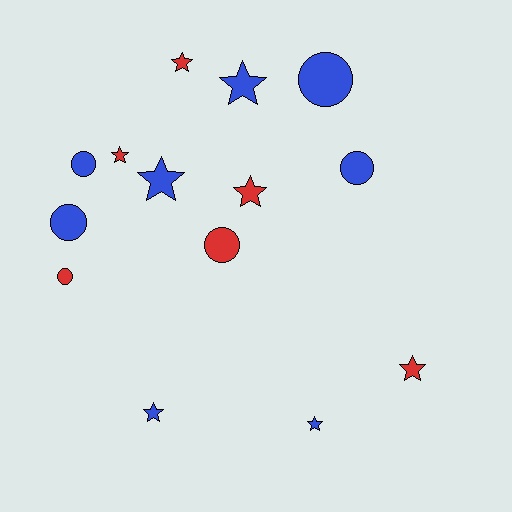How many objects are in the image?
There are 14 objects.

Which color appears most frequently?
Blue, with 8 objects.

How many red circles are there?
There are 2 red circles.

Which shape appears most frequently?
Star, with 8 objects.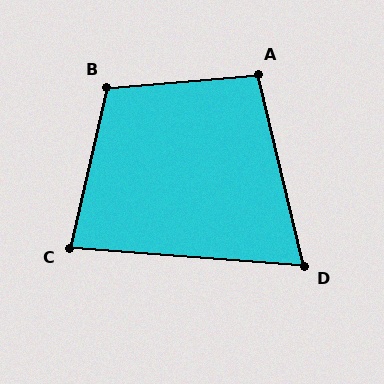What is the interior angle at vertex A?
Approximately 99 degrees (obtuse).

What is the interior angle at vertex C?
Approximately 81 degrees (acute).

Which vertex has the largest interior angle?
B, at approximately 108 degrees.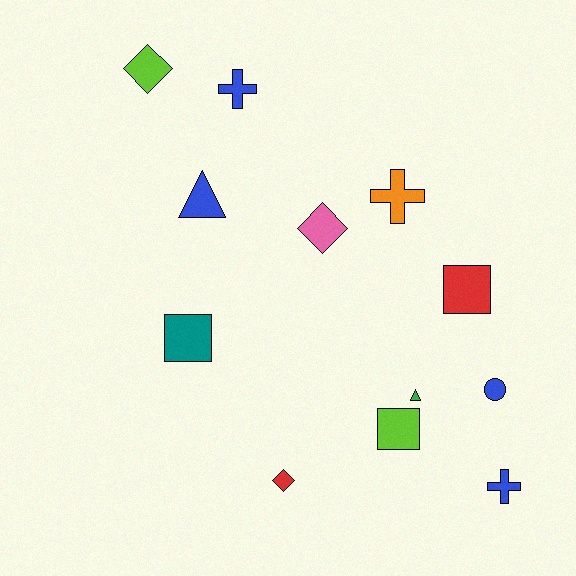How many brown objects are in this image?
There are no brown objects.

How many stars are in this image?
There are no stars.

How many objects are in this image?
There are 12 objects.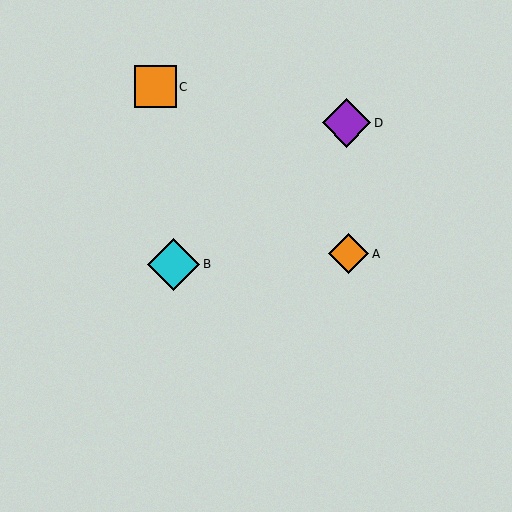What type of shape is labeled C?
Shape C is an orange square.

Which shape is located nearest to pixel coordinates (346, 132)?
The purple diamond (labeled D) at (347, 123) is nearest to that location.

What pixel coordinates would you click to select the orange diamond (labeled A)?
Click at (348, 254) to select the orange diamond A.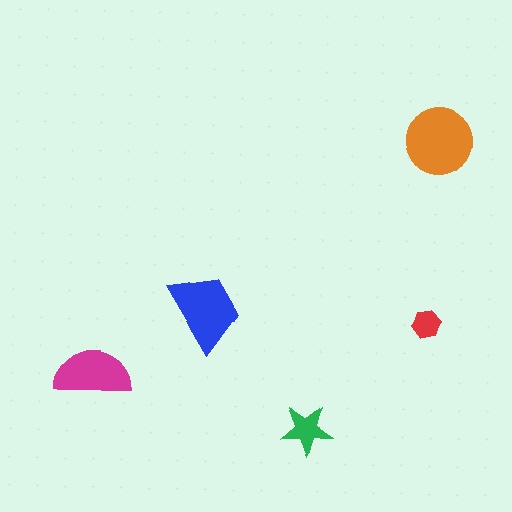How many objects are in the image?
There are 5 objects in the image.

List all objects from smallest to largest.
The red hexagon, the green star, the magenta semicircle, the blue trapezoid, the orange circle.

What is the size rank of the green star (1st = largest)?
4th.